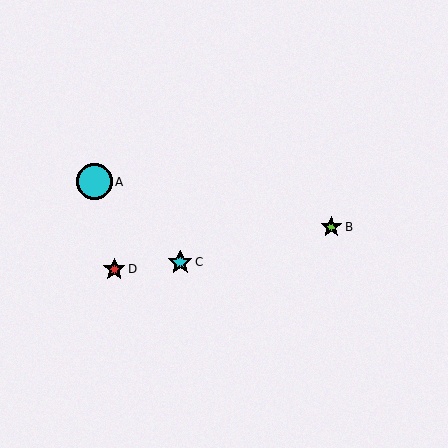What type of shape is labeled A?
Shape A is a cyan circle.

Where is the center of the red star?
The center of the red star is at (114, 269).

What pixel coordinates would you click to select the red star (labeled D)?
Click at (114, 269) to select the red star D.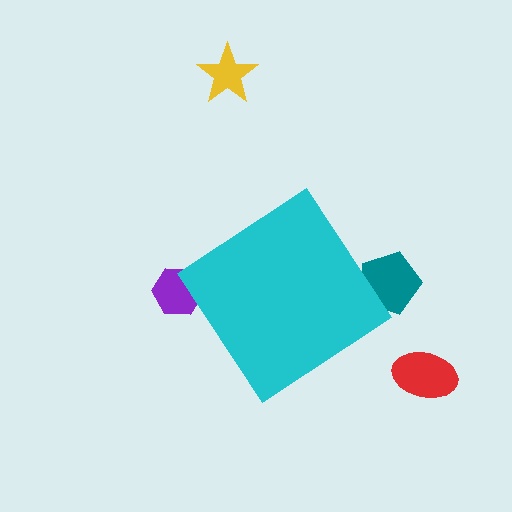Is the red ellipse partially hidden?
No, the red ellipse is fully visible.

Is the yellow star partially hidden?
No, the yellow star is fully visible.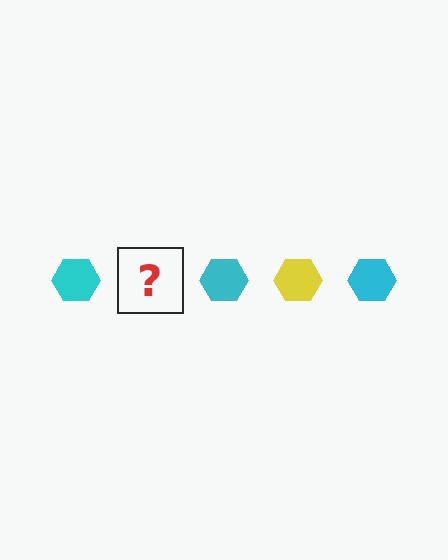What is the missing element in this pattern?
The missing element is a yellow hexagon.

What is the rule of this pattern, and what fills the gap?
The rule is that the pattern cycles through cyan, yellow hexagons. The gap should be filled with a yellow hexagon.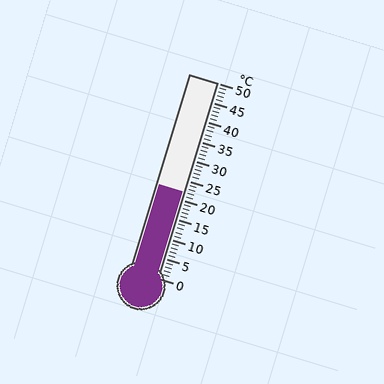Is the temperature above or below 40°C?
The temperature is below 40°C.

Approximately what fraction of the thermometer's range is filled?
The thermometer is filled to approximately 45% of its range.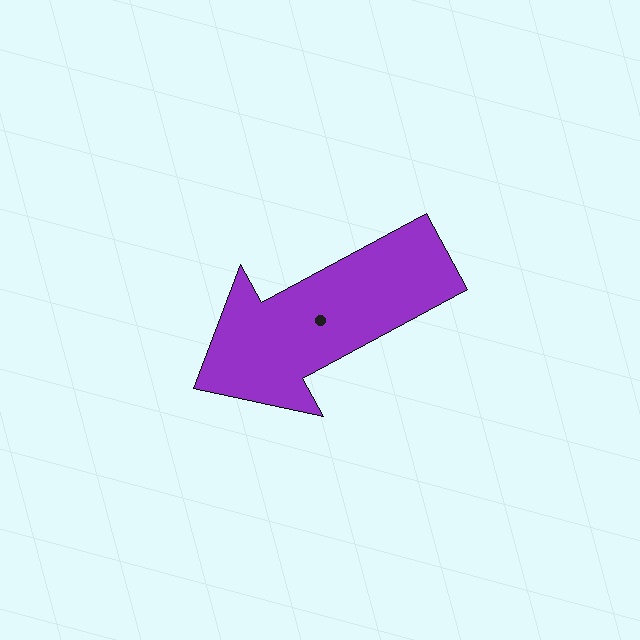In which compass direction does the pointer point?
Southwest.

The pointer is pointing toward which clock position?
Roughly 8 o'clock.